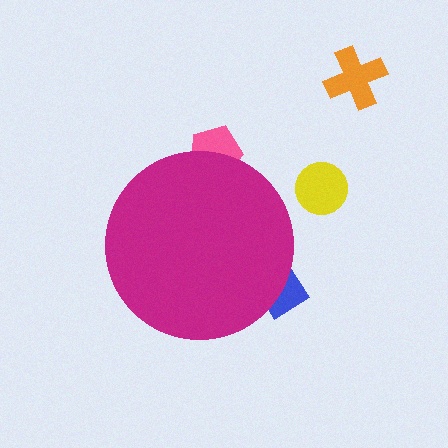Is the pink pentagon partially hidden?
Yes, the pink pentagon is partially hidden behind the magenta circle.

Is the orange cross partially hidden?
No, the orange cross is fully visible.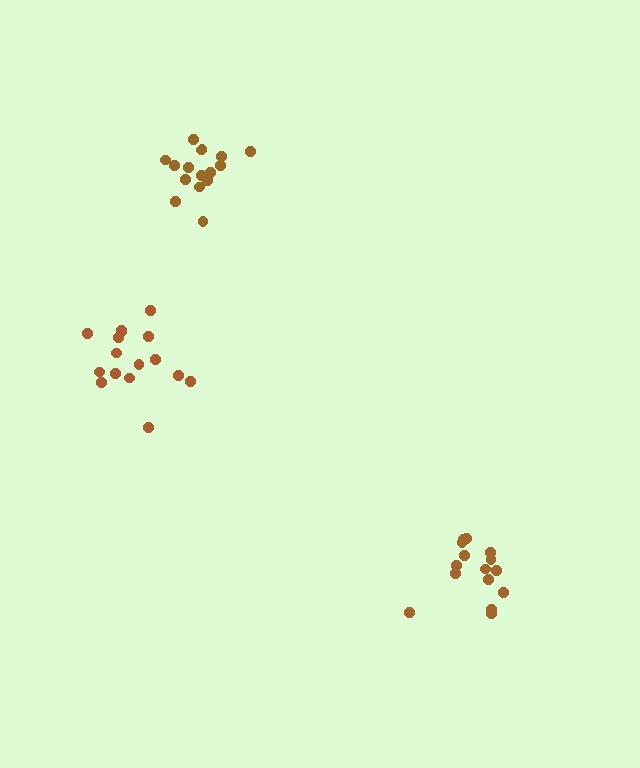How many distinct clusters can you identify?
There are 3 distinct clusters.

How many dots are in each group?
Group 1: 16 dots, Group 2: 16 dots, Group 3: 15 dots (47 total).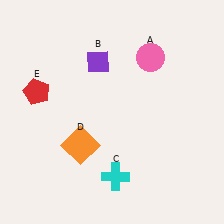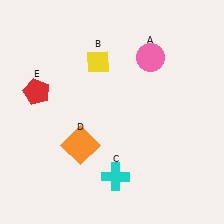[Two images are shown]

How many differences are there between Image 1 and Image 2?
There is 1 difference between the two images.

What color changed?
The diamond (B) changed from purple in Image 1 to yellow in Image 2.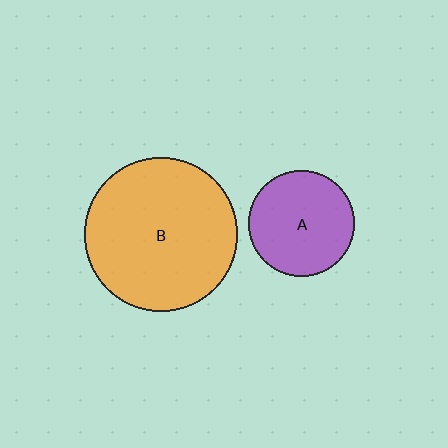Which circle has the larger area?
Circle B (orange).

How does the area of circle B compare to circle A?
Approximately 2.1 times.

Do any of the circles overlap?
No, none of the circles overlap.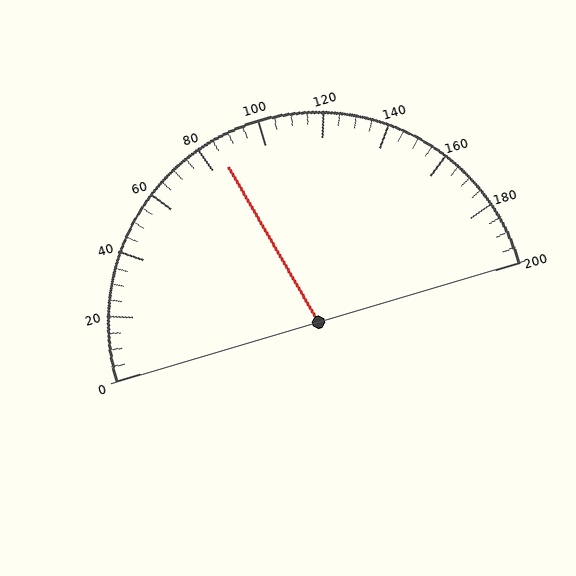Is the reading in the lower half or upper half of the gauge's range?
The reading is in the lower half of the range (0 to 200).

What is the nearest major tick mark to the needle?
The nearest major tick mark is 80.